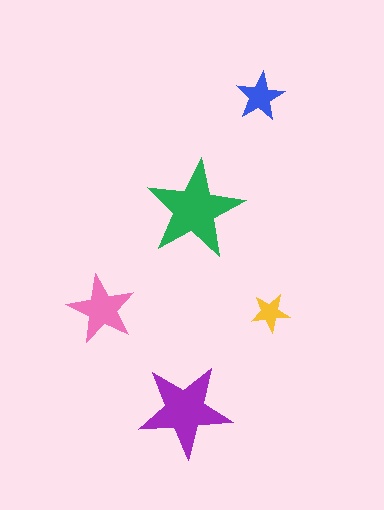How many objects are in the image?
There are 5 objects in the image.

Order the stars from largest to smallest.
the green one, the purple one, the pink one, the blue one, the yellow one.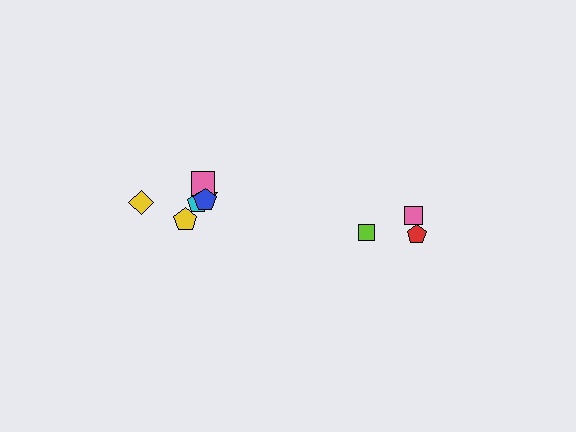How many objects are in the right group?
There are 3 objects.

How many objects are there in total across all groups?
There are 9 objects.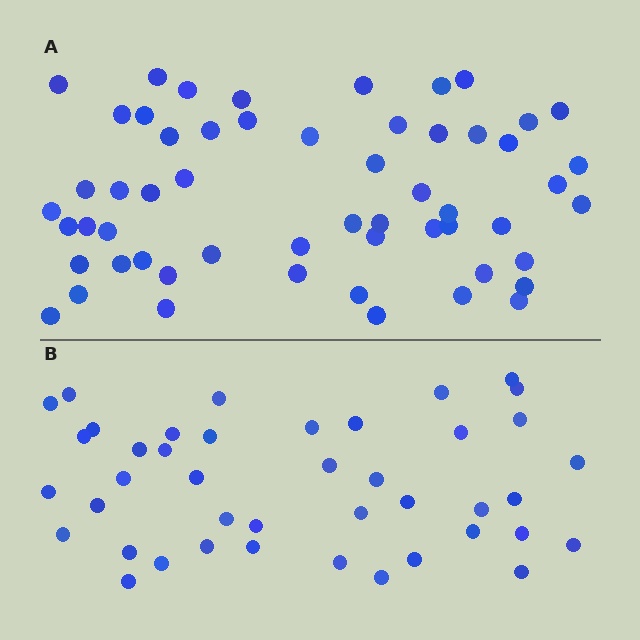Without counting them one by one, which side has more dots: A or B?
Region A (the top region) has more dots.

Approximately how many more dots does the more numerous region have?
Region A has approximately 15 more dots than region B.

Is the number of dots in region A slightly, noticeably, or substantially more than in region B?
Region A has noticeably more, but not dramatically so. The ratio is roughly 1.3 to 1.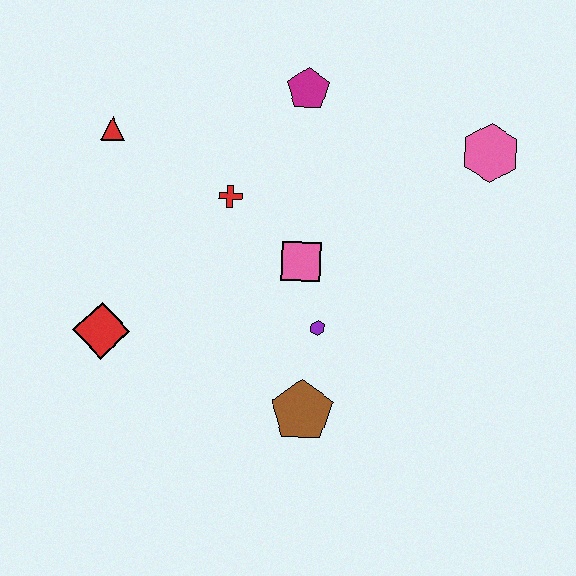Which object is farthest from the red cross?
The pink hexagon is farthest from the red cross.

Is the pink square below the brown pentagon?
No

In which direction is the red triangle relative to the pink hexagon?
The red triangle is to the left of the pink hexagon.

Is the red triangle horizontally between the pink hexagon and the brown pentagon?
No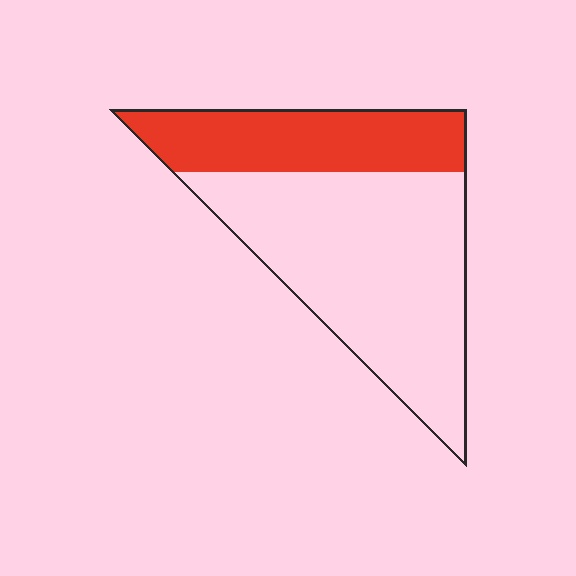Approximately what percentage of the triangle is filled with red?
Approximately 30%.